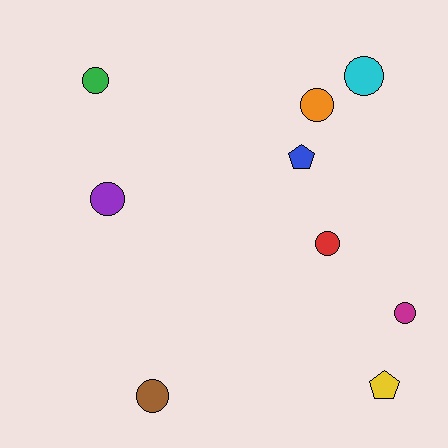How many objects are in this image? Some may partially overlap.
There are 9 objects.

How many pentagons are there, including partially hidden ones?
There are 2 pentagons.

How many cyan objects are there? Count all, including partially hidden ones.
There is 1 cyan object.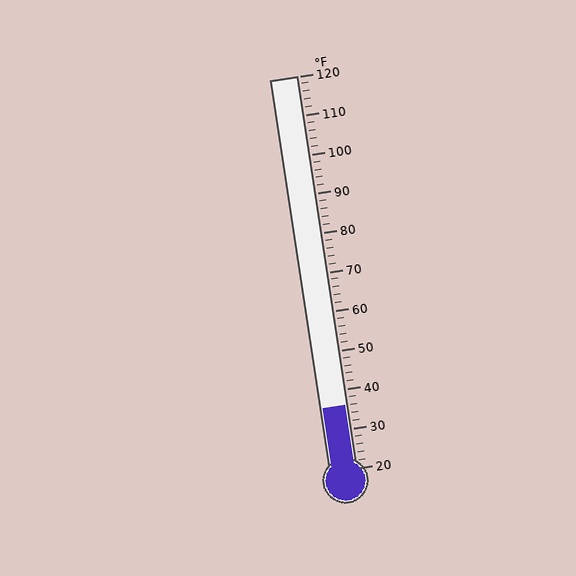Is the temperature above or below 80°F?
The temperature is below 80°F.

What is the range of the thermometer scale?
The thermometer scale ranges from 20°F to 120°F.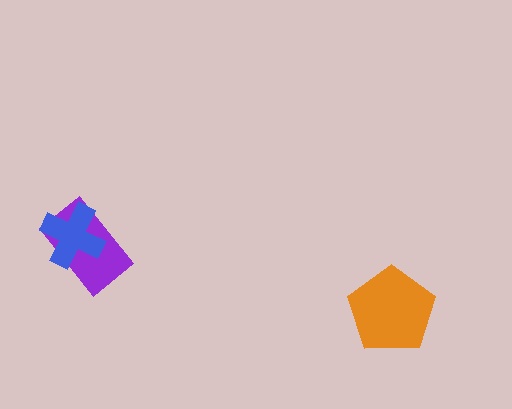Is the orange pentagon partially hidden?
No, no other shape covers it.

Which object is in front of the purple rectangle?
The blue cross is in front of the purple rectangle.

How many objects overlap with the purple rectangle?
1 object overlaps with the purple rectangle.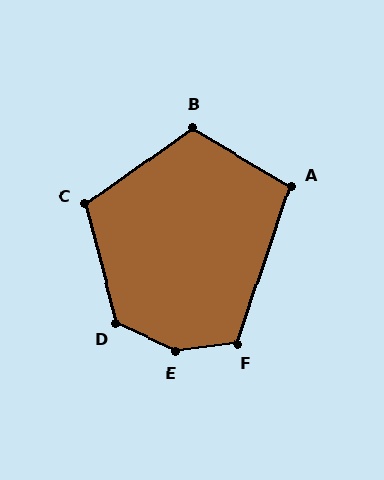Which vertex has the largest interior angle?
E, at approximately 147 degrees.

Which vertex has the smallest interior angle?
A, at approximately 102 degrees.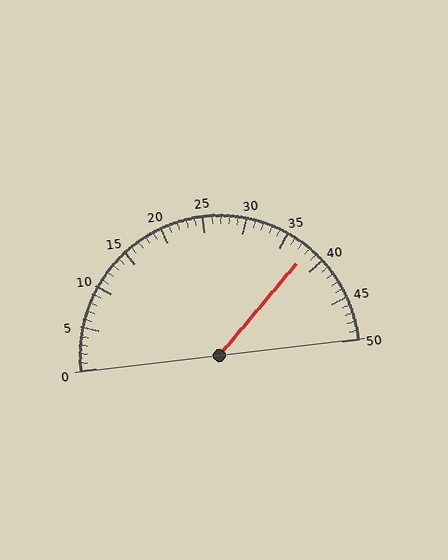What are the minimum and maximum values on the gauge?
The gauge ranges from 0 to 50.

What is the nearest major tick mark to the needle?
The nearest major tick mark is 40.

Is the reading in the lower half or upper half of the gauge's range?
The reading is in the upper half of the range (0 to 50).